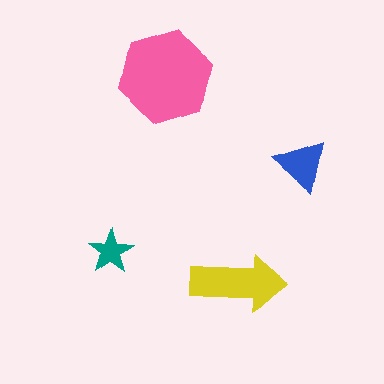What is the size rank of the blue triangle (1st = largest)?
3rd.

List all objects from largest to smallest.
The pink hexagon, the yellow arrow, the blue triangle, the teal star.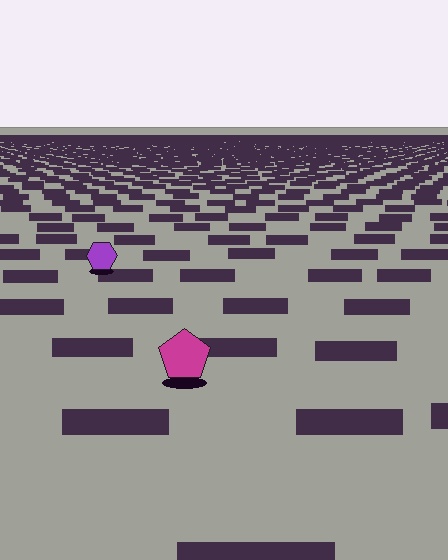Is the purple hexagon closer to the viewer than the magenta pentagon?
No. The magenta pentagon is closer — you can tell from the texture gradient: the ground texture is coarser near it.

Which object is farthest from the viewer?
The purple hexagon is farthest from the viewer. It appears smaller and the ground texture around it is denser.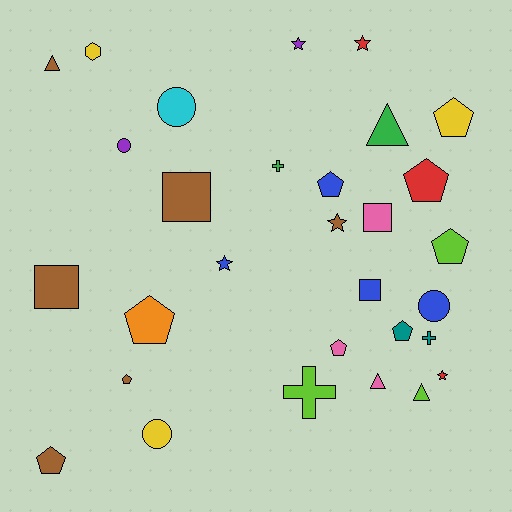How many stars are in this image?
There are 5 stars.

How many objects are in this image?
There are 30 objects.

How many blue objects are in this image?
There are 4 blue objects.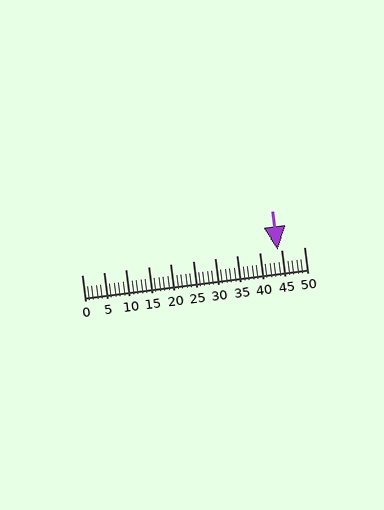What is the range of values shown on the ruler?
The ruler shows values from 0 to 50.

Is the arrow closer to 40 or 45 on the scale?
The arrow is closer to 45.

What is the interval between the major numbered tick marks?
The major tick marks are spaced 5 units apart.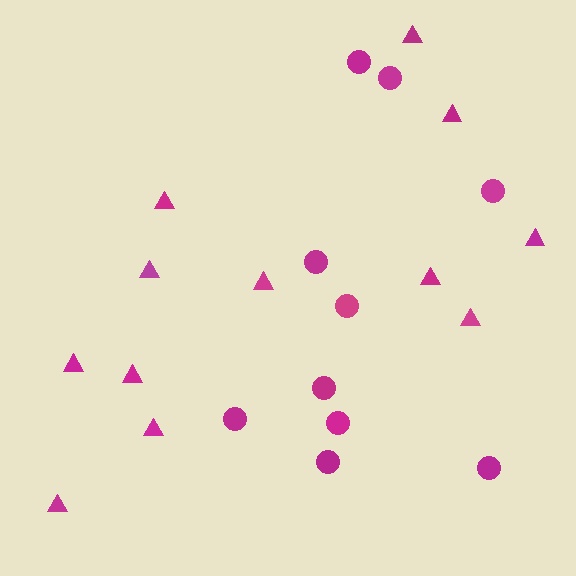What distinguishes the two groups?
There are 2 groups: one group of circles (10) and one group of triangles (12).